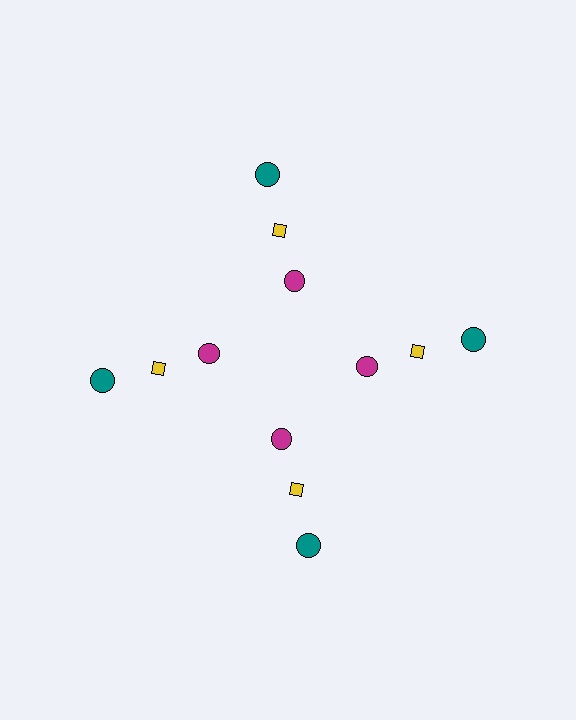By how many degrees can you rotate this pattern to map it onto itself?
The pattern maps onto itself every 90 degrees of rotation.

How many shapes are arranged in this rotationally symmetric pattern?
There are 12 shapes, arranged in 4 groups of 3.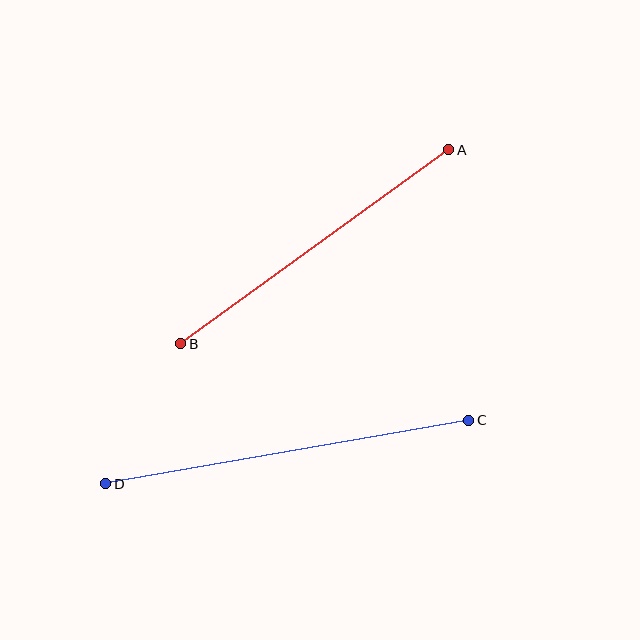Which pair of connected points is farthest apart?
Points C and D are farthest apart.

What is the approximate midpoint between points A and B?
The midpoint is at approximately (315, 247) pixels.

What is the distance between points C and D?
The distance is approximately 369 pixels.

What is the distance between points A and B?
The distance is approximately 331 pixels.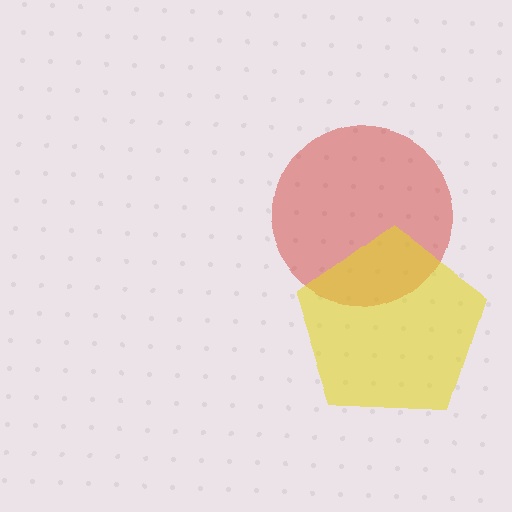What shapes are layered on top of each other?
The layered shapes are: a red circle, a yellow pentagon.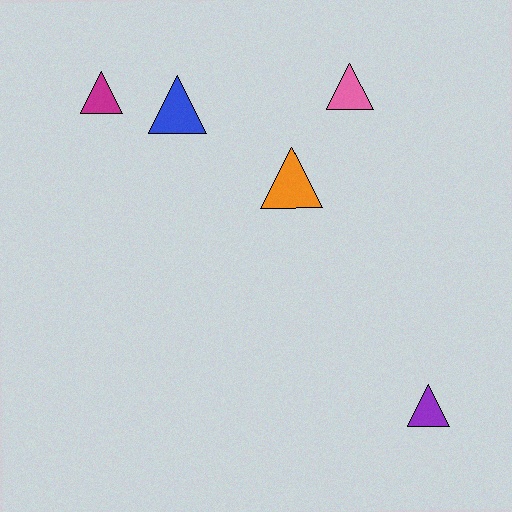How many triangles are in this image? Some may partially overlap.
There are 5 triangles.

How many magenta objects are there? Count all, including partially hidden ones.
There is 1 magenta object.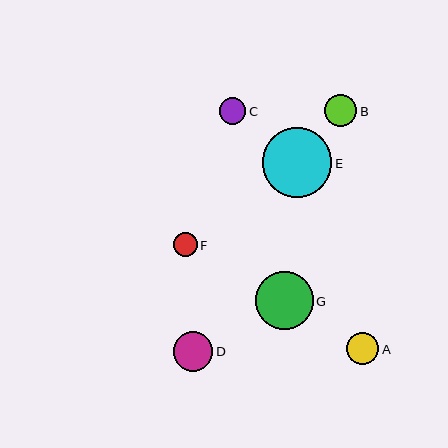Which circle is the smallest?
Circle F is the smallest with a size of approximately 24 pixels.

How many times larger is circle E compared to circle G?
Circle E is approximately 1.2 times the size of circle G.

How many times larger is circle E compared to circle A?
Circle E is approximately 2.2 times the size of circle A.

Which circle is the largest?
Circle E is the largest with a size of approximately 70 pixels.